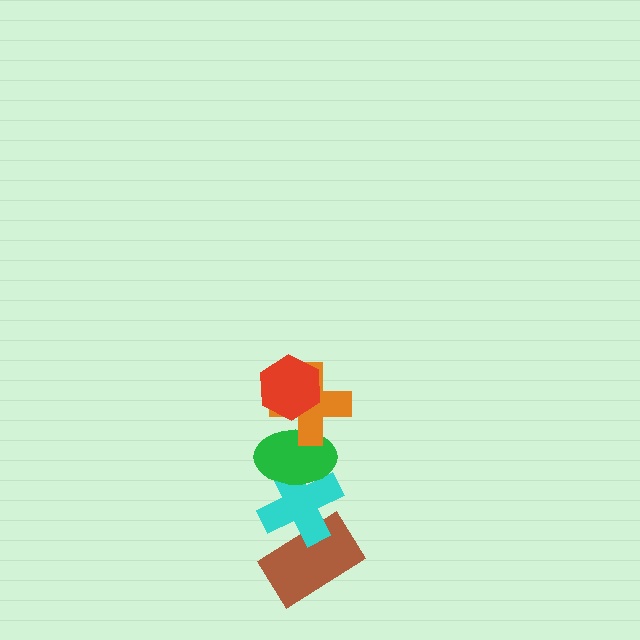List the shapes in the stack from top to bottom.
From top to bottom: the red hexagon, the orange cross, the green ellipse, the cyan cross, the brown rectangle.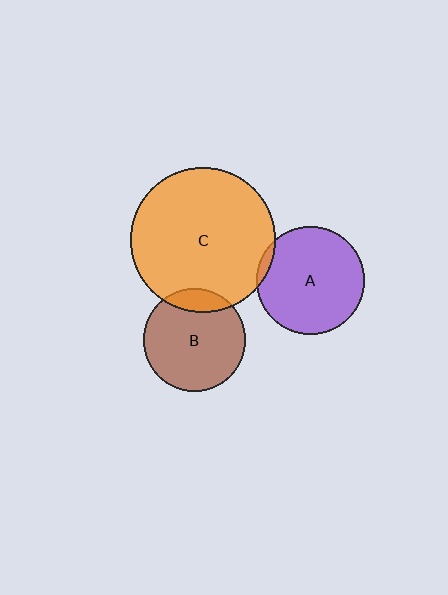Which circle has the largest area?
Circle C (orange).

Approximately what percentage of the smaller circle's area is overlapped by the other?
Approximately 5%.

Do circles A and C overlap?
Yes.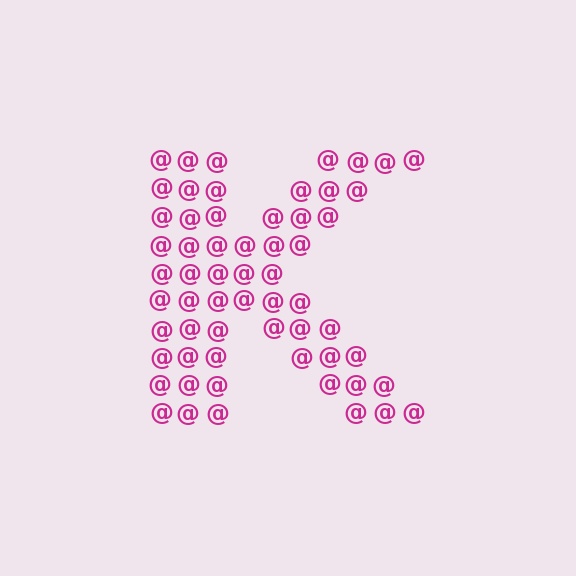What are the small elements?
The small elements are at signs.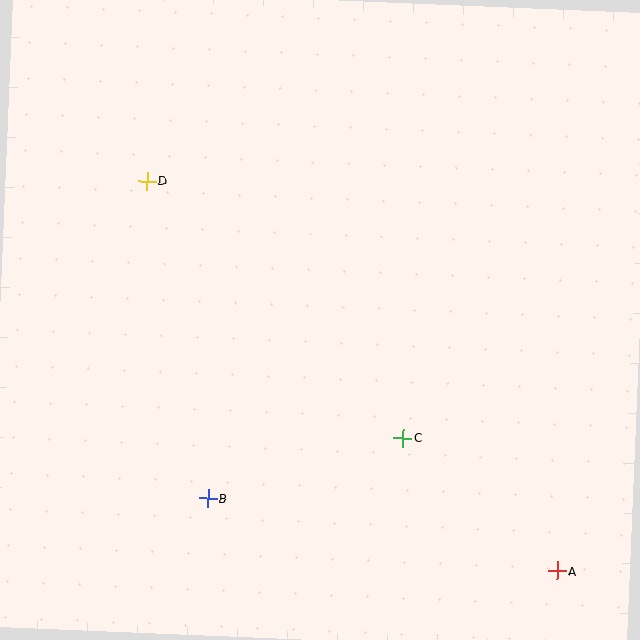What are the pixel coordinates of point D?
Point D is at (147, 181).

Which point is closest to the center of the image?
Point C at (403, 438) is closest to the center.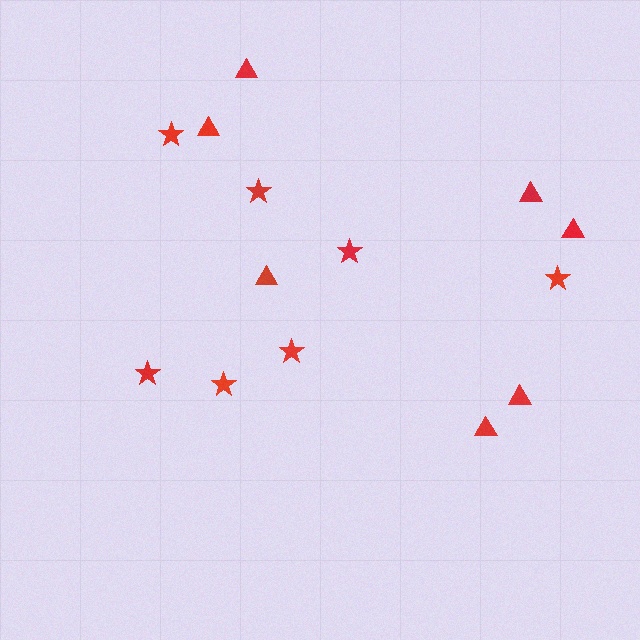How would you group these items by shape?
There are 2 groups: one group of triangles (7) and one group of stars (7).